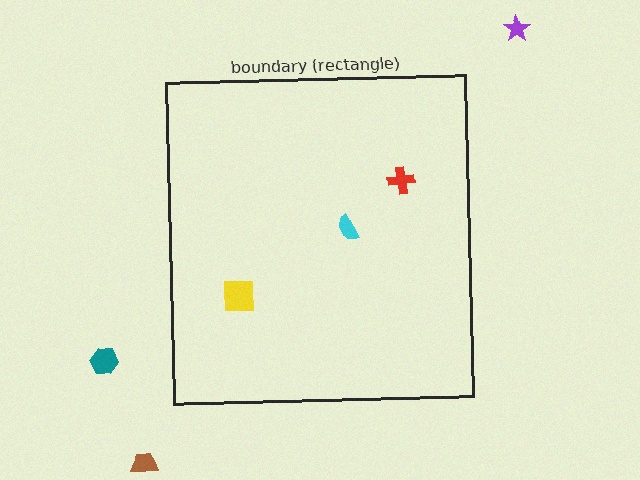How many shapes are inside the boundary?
3 inside, 3 outside.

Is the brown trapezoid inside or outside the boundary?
Outside.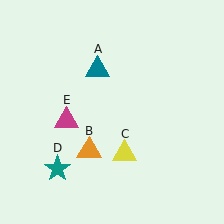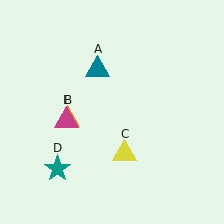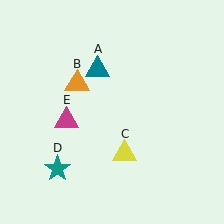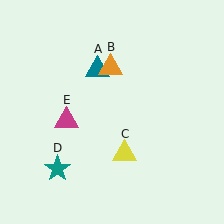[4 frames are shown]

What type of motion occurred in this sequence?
The orange triangle (object B) rotated clockwise around the center of the scene.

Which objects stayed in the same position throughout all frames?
Teal triangle (object A) and yellow triangle (object C) and teal star (object D) and magenta triangle (object E) remained stationary.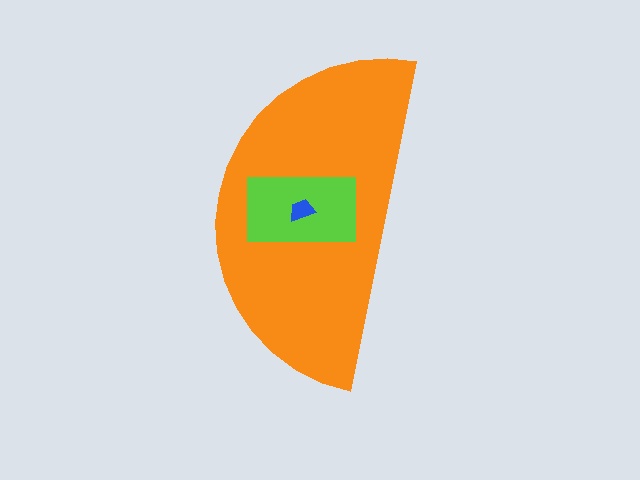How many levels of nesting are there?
3.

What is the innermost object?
The blue trapezoid.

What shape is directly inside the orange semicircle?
The lime rectangle.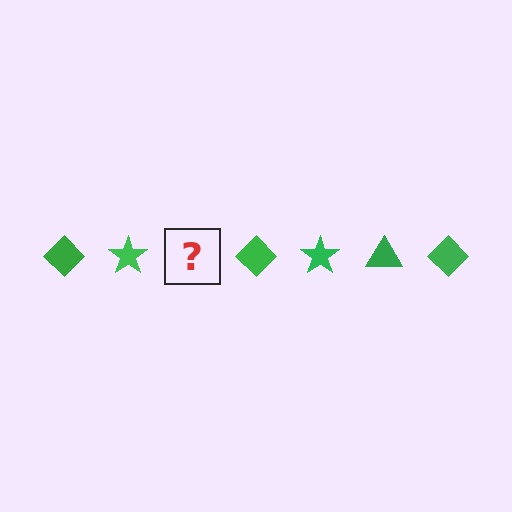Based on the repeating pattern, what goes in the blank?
The blank should be a green triangle.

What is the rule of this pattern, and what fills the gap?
The rule is that the pattern cycles through diamond, star, triangle shapes in green. The gap should be filled with a green triangle.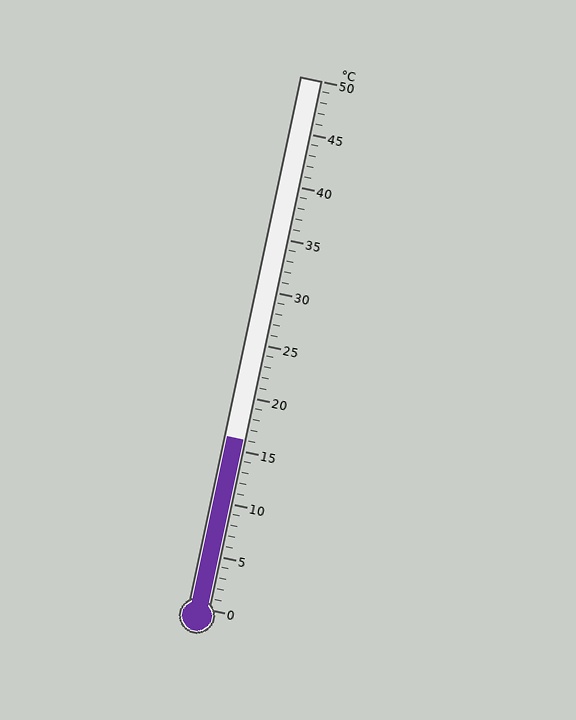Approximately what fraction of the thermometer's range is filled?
The thermometer is filled to approximately 30% of its range.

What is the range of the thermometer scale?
The thermometer scale ranges from 0°C to 50°C.